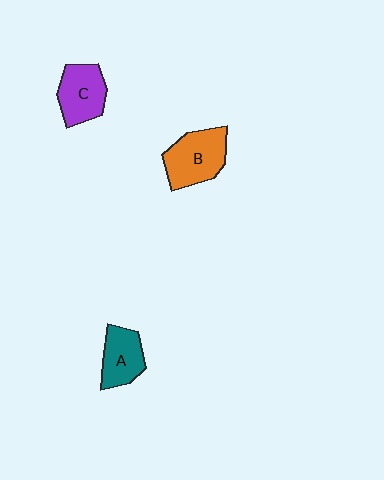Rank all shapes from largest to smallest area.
From largest to smallest: B (orange), C (purple), A (teal).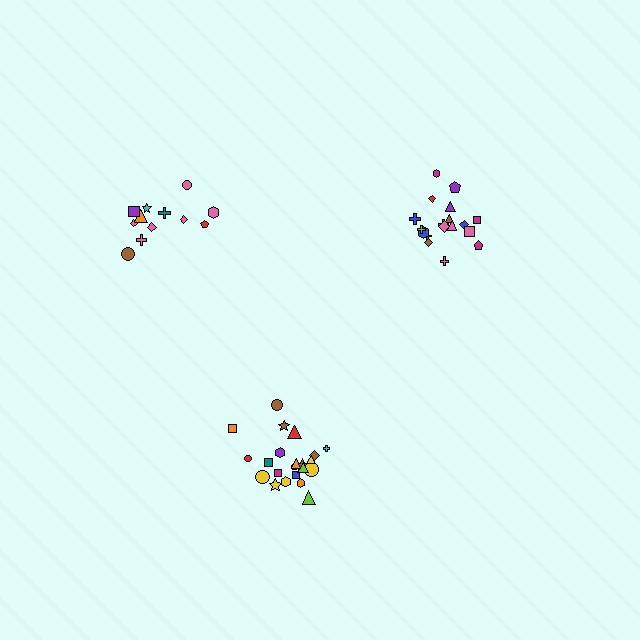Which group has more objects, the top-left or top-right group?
The top-right group.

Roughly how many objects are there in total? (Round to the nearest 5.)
Roughly 50 objects in total.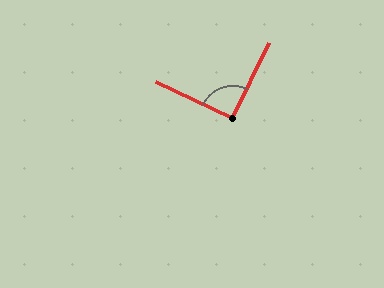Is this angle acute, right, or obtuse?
It is approximately a right angle.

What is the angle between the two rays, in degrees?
Approximately 91 degrees.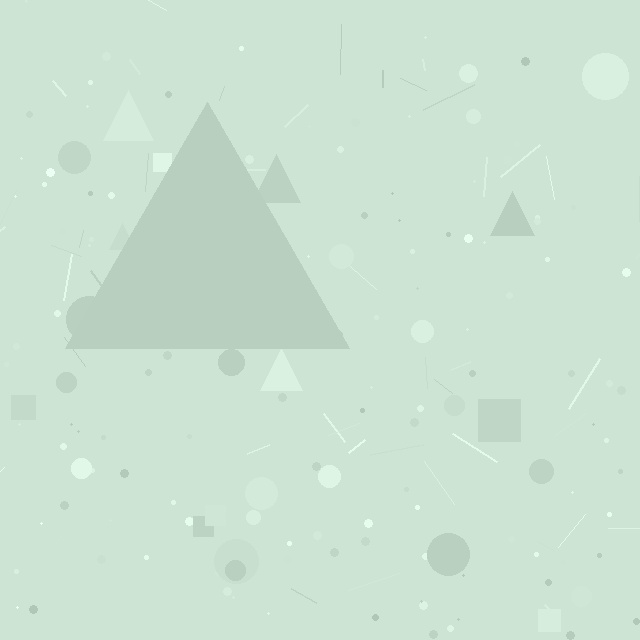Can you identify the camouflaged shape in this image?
The camouflaged shape is a triangle.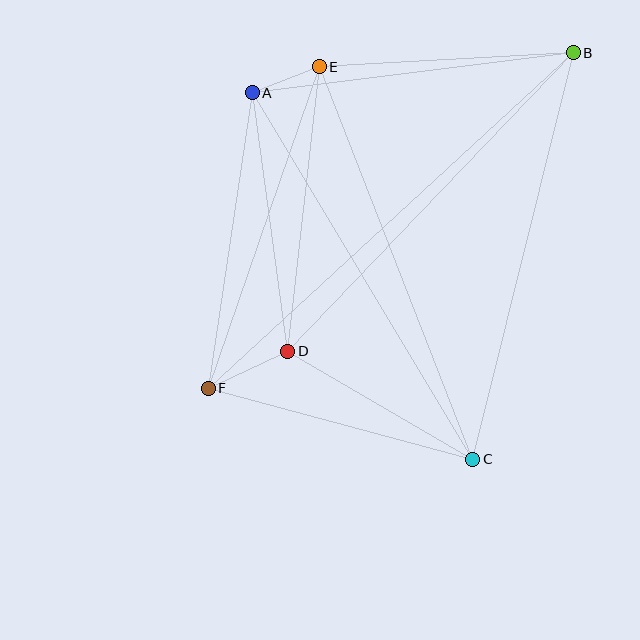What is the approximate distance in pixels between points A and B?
The distance between A and B is approximately 323 pixels.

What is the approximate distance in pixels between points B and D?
The distance between B and D is approximately 413 pixels.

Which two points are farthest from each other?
Points B and F are farthest from each other.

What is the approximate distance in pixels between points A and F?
The distance between A and F is approximately 299 pixels.